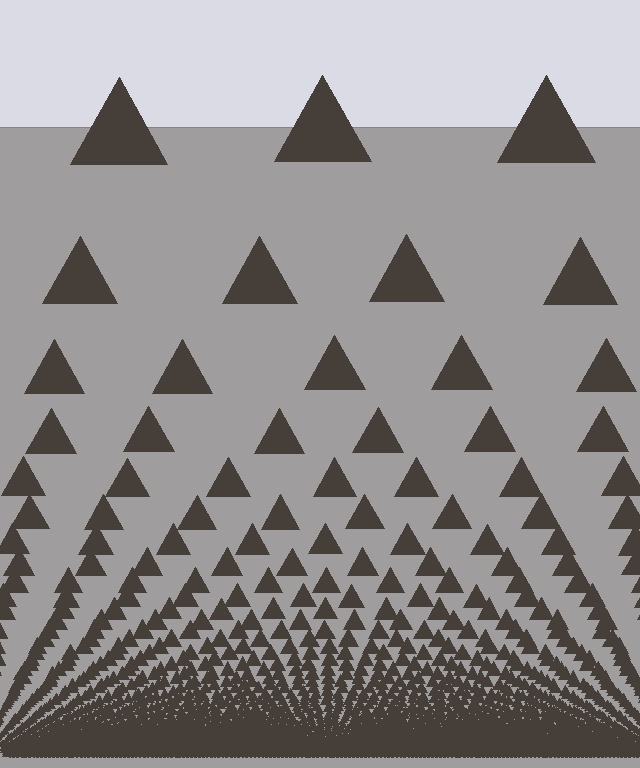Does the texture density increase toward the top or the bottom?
Density increases toward the bottom.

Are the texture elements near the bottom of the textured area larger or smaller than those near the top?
Smaller. The gradient is inverted — elements near the bottom are smaller and denser.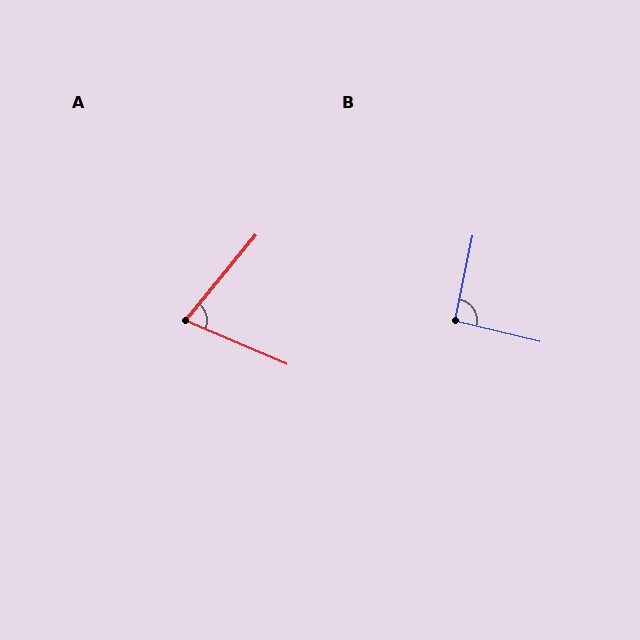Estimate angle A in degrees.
Approximately 74 degrees.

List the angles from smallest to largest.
A (74°), B (92°).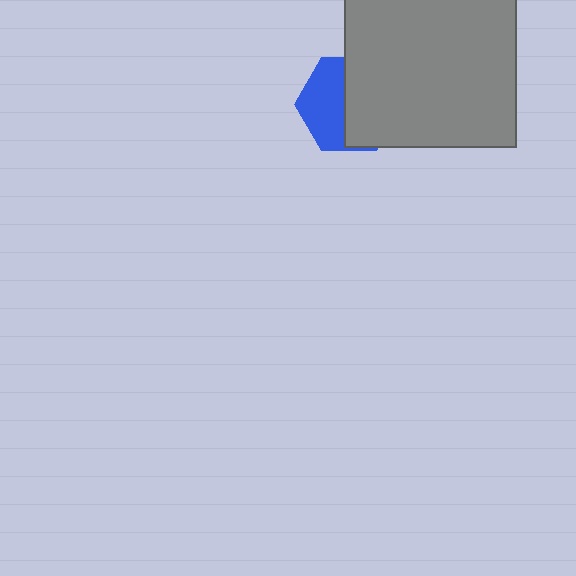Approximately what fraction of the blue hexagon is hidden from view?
Roughly 55% of the blue hexagon is hidden behind the gray rectangle.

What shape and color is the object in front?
The object in front is a gray rectangle.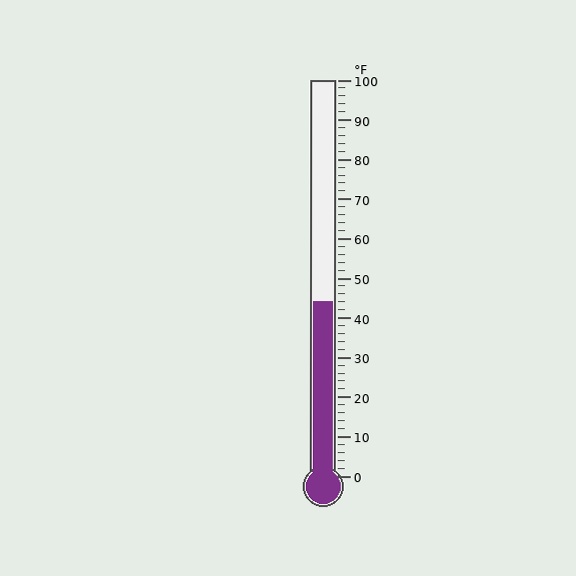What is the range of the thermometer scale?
The thermometer scale ranges from 0°F to 100°F.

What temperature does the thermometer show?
The thermometer shows approximately 44°F.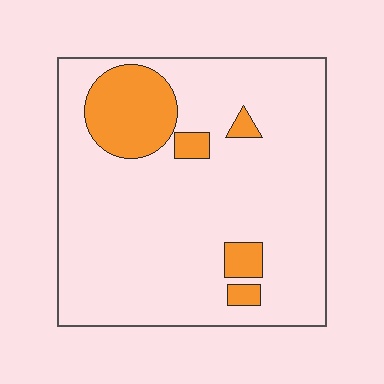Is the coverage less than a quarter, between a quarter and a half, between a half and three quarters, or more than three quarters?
Less than a quarter.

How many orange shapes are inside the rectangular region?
5.